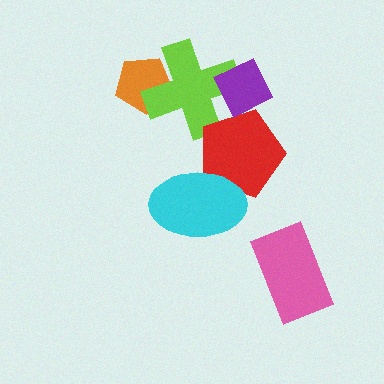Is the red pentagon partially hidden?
Yes, it is partially covered by another shape.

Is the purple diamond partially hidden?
No, no other shape covers it.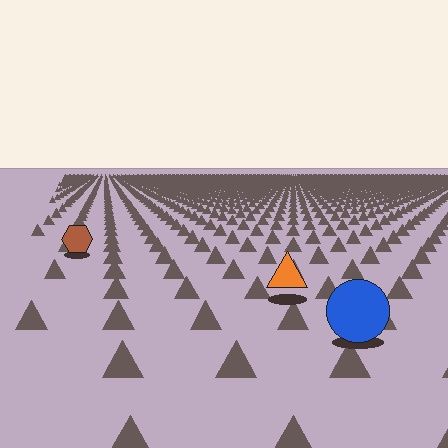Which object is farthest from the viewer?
The brown hexagon is farthest from the viewer. It appears smaller and the ground texture around it is denser.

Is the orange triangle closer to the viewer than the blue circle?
No. The blue circle is closer — you can tell from the texture gradient: the ground texture is coarser near it.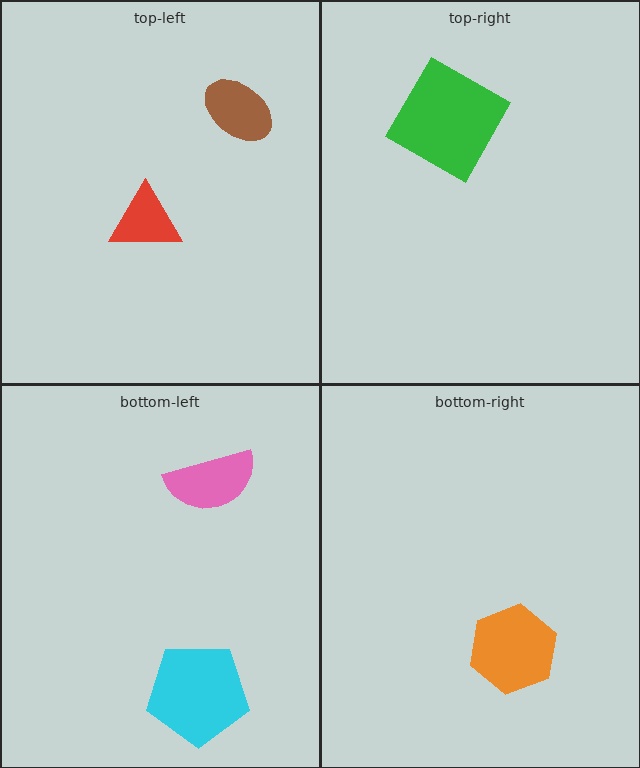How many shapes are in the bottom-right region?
1.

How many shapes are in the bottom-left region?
2.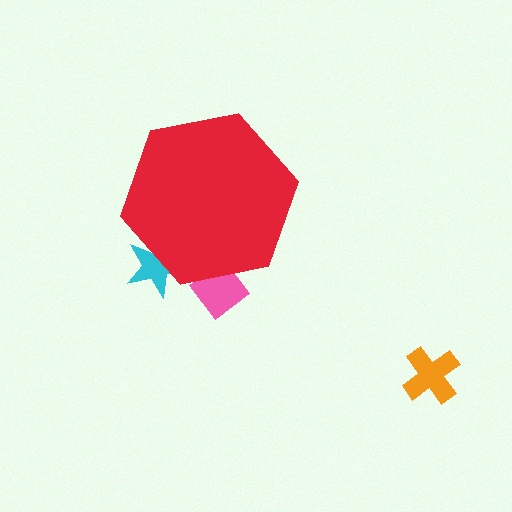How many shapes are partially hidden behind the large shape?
2 shapes are partially hidden.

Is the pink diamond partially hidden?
Yes, the pink diamond is partially hidden behind the red hexagon.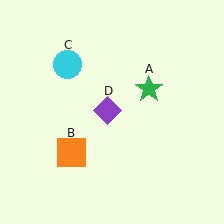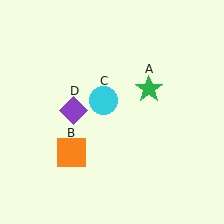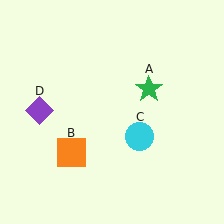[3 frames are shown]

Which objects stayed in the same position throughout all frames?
Green star (object A) and orange square (object B) remained stationary.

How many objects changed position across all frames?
2 objects changed position: cyan circle (object C), purple diamond (object D).